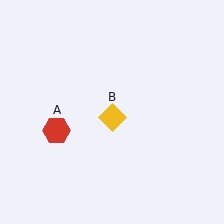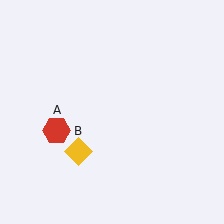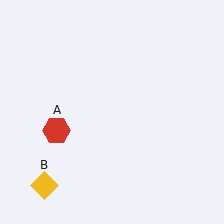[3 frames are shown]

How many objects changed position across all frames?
1 object changed position: yellow diamond (object B).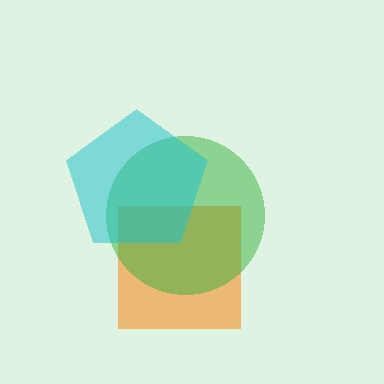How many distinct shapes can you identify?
There are 3 distinct shapes: an orange square, a green circle, a cyan pentagon.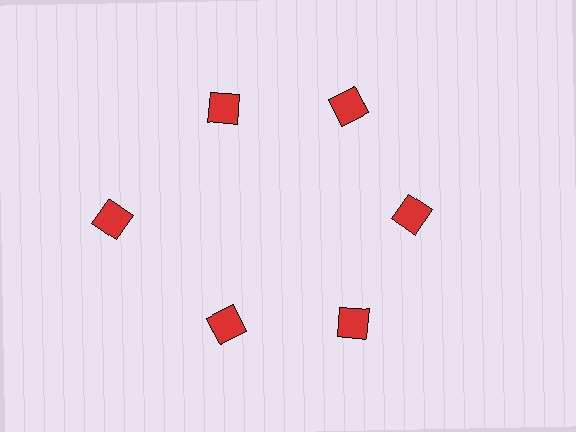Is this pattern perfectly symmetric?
No. The 6 red diamonds are arranged in a ring, but one element near the 9 o'clock position is pushed outward from the center, breaking the 6-fold rotational symmetry.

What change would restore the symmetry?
The symmetry would be restored by moving it inward, back onto the ring so that all 6 diamonds sit at equal angles and equal distance from the center.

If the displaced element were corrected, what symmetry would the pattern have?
It would have 6-fold rotational symmetry — the pattern would map onto itself every 60 degrees.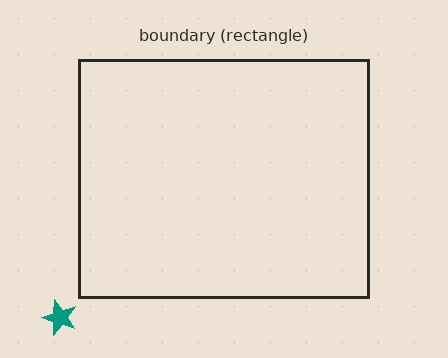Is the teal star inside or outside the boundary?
Outside.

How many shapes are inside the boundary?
0 inside, 1 outside.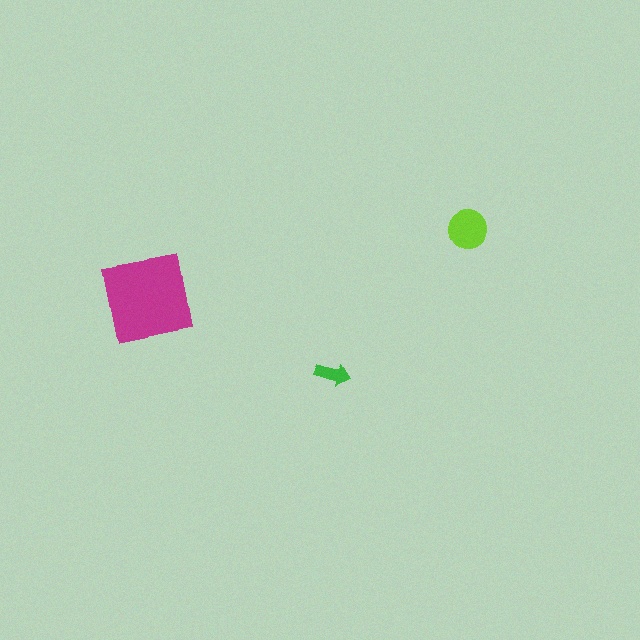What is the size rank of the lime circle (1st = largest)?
2nd.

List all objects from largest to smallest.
The magenta square, the lime circle, the green arrow.